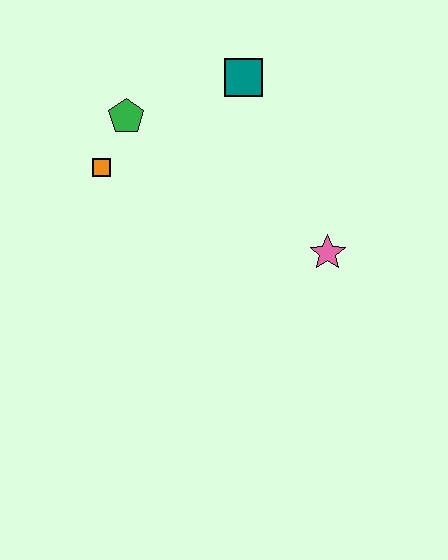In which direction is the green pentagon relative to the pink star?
The green pentagon is to the left of the pink star.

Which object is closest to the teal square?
The green pentagon is closest to the teal square.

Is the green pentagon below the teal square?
Yes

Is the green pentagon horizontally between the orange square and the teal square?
Yes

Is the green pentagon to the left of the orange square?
No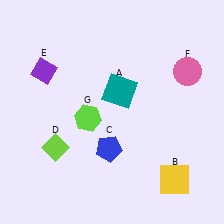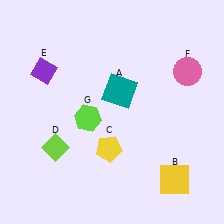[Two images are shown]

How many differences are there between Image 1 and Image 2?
There is 1 difference between the two images.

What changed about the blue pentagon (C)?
In Image 1, C is blue. In Image 2, it changed to yellow.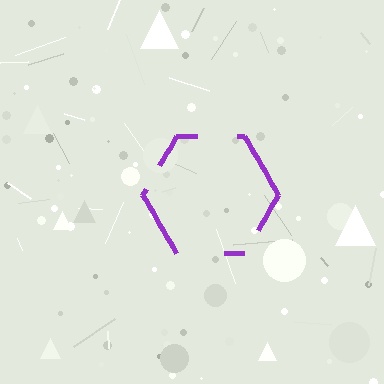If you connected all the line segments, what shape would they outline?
They would outline a hexagon.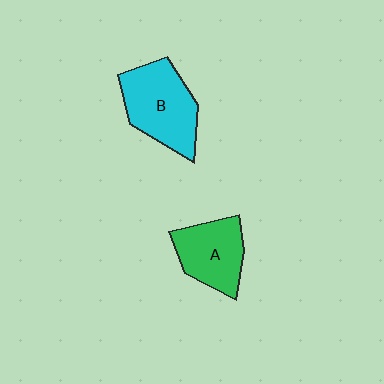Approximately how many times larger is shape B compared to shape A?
Approximately 1.3 times.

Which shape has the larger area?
Shape B (cyan).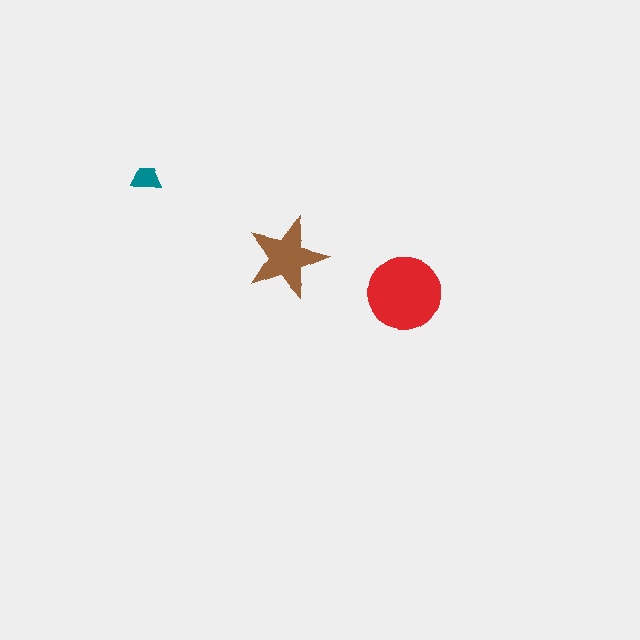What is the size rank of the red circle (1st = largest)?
1st.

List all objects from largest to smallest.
The red circle, the brown star, the teal trapezoid.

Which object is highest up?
The teal trapezoid is topmost.